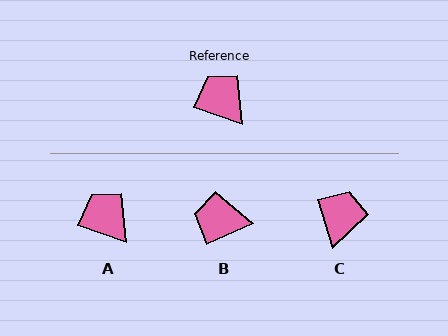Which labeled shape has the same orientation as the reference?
A.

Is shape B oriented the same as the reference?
No, it is off by about 44 degrees.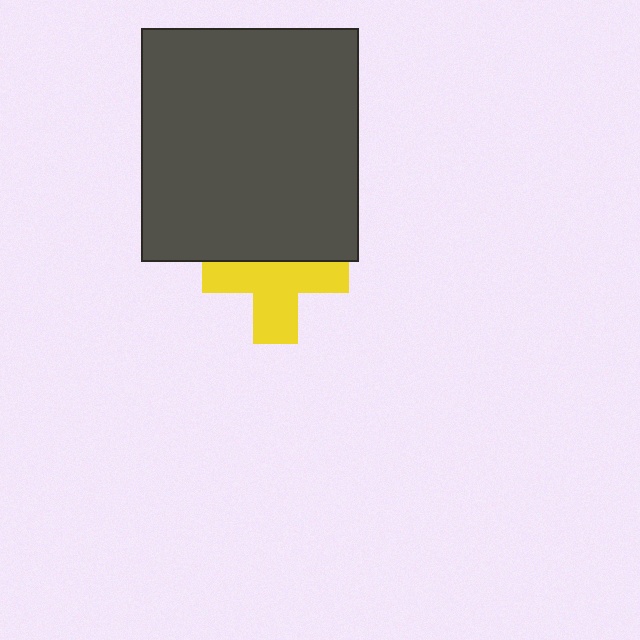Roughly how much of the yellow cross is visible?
About half of it is visible (roughly 62%).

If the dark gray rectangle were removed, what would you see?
You would see the complete yellow cross.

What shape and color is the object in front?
The object in front is a dark gray rectangle.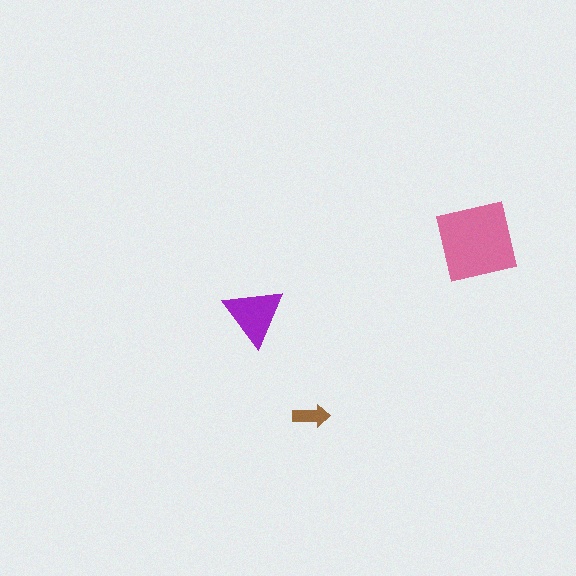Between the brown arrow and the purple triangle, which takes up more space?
The purple triangle.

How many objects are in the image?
There are 3 objects in the image.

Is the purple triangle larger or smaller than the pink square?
Smaller.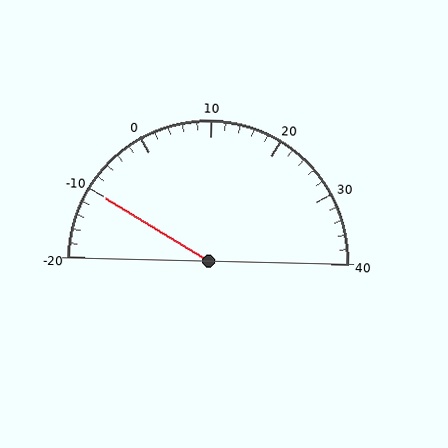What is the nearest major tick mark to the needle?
The nearest major tick mark is -10.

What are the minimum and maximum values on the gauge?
The gauge ranges from -20 to 40.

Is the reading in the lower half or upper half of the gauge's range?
The reading is in the lower half of the range (-20 to 40).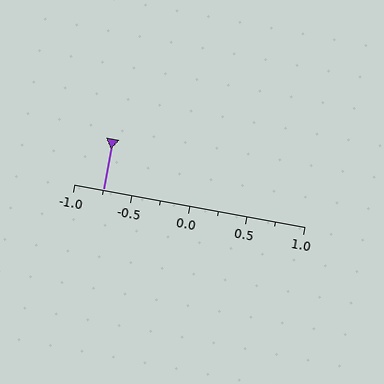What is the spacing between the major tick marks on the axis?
The major ticks are spaced 0.5 apart.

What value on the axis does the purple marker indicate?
The marker indicates approximately -0.75.